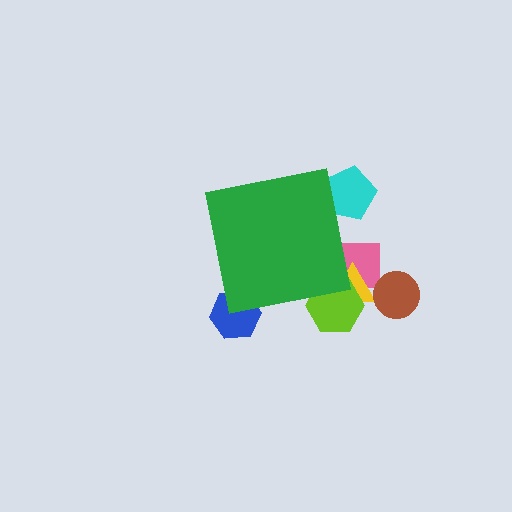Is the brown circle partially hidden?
No, the brown circle is fully visible.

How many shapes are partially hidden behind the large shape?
5 shapes are partially hidden.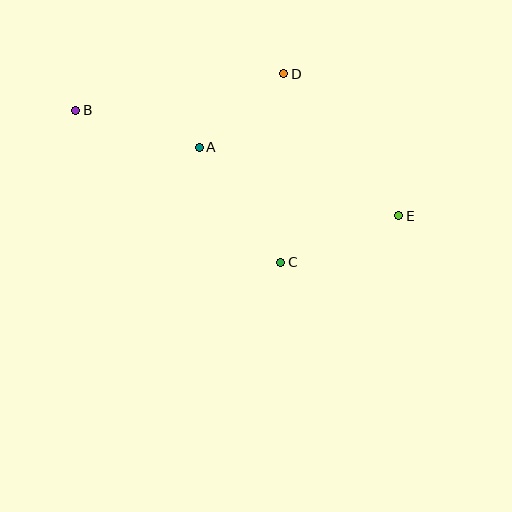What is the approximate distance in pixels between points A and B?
The distance between A and B is approximately 129 pixels.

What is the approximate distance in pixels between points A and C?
The distance between A and C is approximately 141 pixels.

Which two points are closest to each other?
Points A and D are closest to each other.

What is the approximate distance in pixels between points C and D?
The distance between C and D is approximately 189 pixels.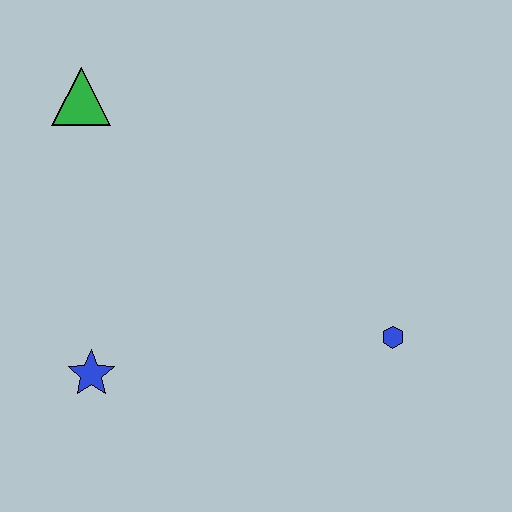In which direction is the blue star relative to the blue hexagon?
The blue star is to the left of the blue hexagon.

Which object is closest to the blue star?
The green triangle is closest to the blue star.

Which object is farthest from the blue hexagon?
The green triangle is farthest from the blue hexagon.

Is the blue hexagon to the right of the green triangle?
Yes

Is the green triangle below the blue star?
No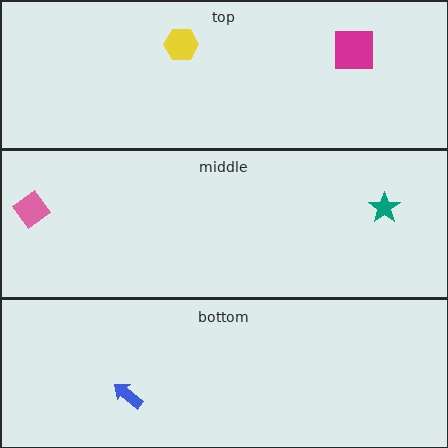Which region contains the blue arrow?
The bottom region.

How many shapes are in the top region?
2.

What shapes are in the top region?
The magenta square, the yellow hexagon.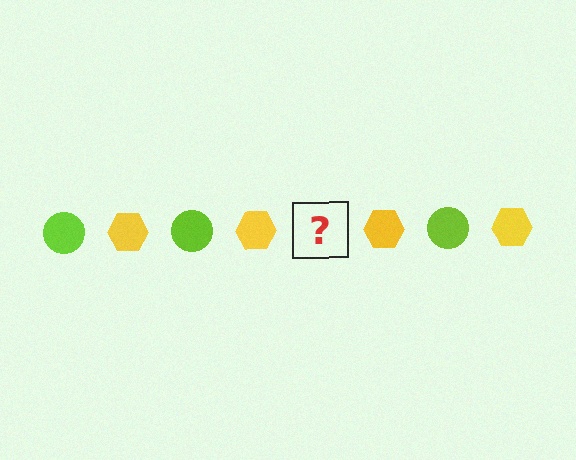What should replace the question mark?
The question mark should be replaced with a lime circle.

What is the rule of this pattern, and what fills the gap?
The rule is that the pattern alternates between lime circle and yellow hexagon. The gap should be filled with a lime circle.